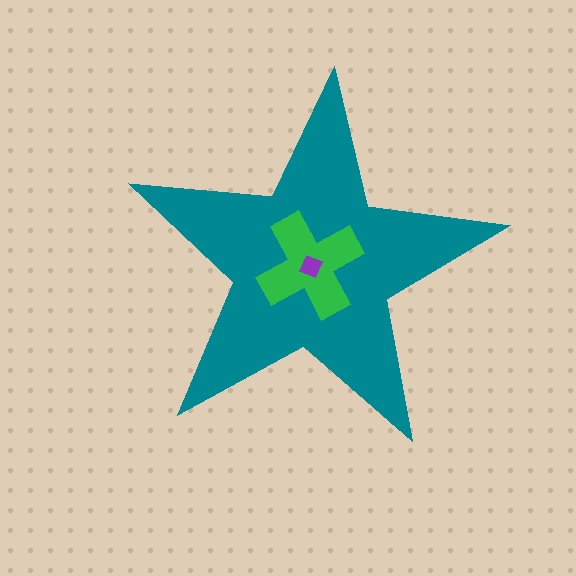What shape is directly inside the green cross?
The purple diamond.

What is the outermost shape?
The teal star.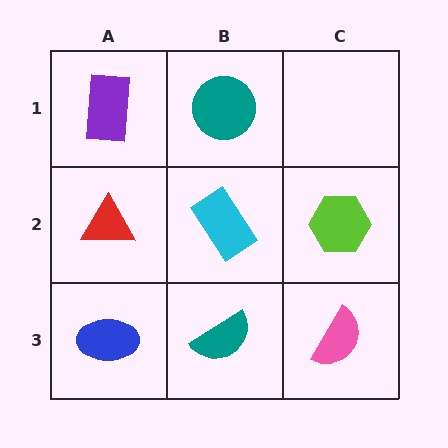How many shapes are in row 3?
3 shapes.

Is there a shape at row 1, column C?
No, that cell is empty.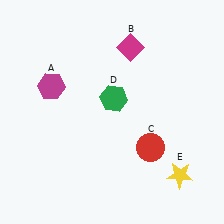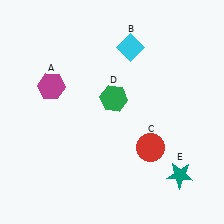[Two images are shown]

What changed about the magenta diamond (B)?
In Image 1, B is magenta. In Image 2, it changed to cyan.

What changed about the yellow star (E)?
In Image 1, E is yellow. In Image 2, it changed to teal.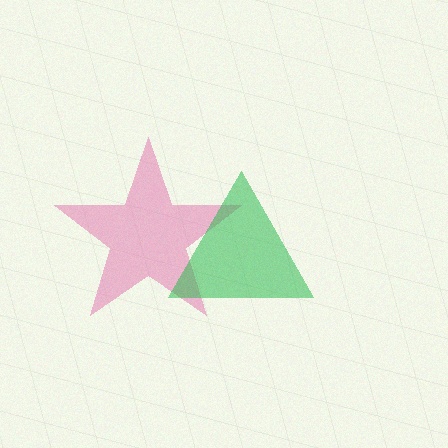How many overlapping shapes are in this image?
There are 2 overlapping shapes in the image.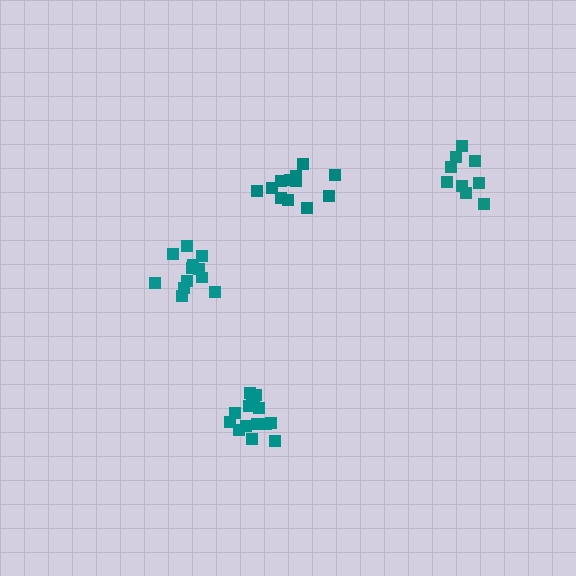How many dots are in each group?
Group 1: 15 dots, Group 2: 9 dots, Group 3: 12 dots, Group 4: 12 dots (48 total).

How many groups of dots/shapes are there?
There are 4 groups.